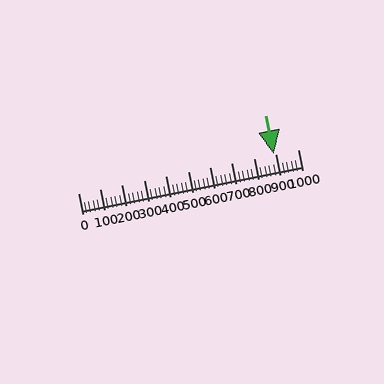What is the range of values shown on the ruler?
The ruler shows values from 0 to 1000.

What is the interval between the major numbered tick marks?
The major tick marks are spaced 100 units apart.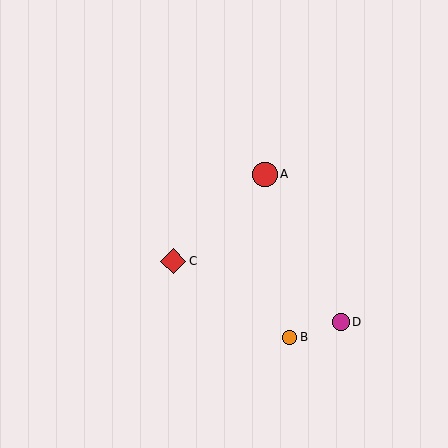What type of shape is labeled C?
Shape C is a red diamond.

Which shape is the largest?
The red circle (labeled A) is the largest.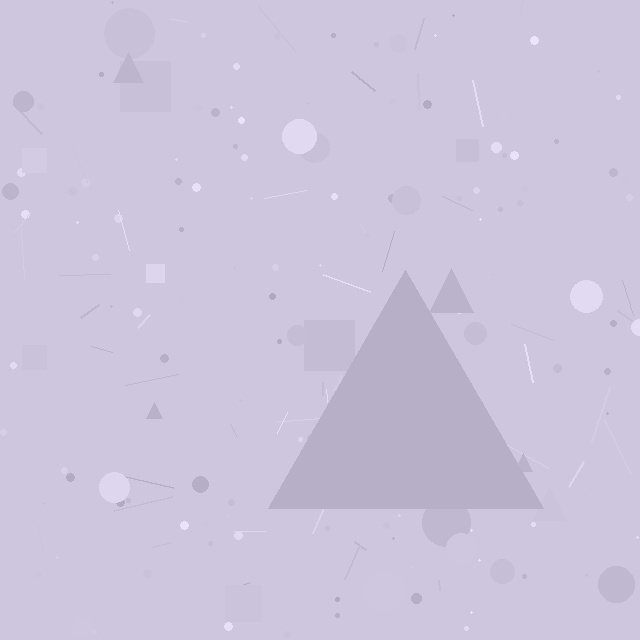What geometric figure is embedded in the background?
A triangle is embedded in the background.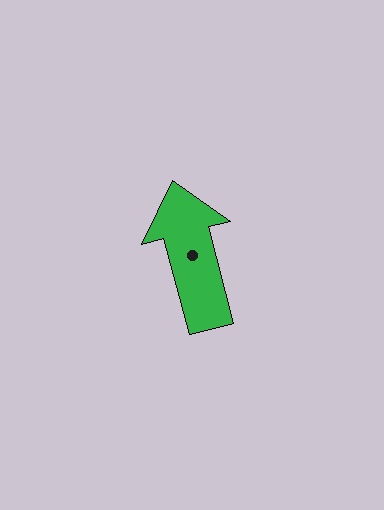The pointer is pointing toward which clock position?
Roughly 12 o'clock.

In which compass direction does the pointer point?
North.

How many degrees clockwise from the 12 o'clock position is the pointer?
Approximately 345 degrees.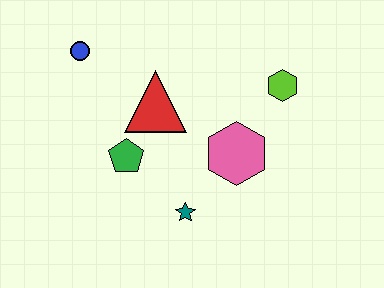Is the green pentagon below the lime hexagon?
Yes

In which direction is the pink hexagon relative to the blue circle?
The pink hexagon is to the right of the blue circle.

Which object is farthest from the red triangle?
The lime hexagon is farthest from the red triangle.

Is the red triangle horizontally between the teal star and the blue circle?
Yes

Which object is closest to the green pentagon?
The red triangle is closest to the green pentagon.